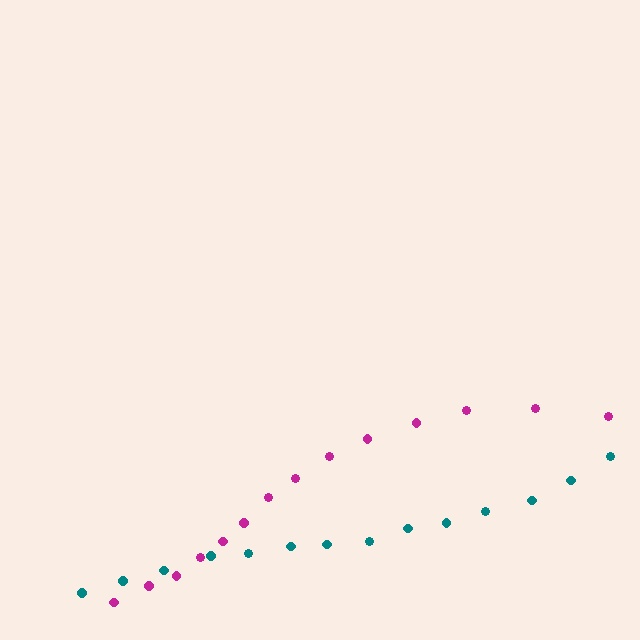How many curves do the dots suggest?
There are 2 distinct paths.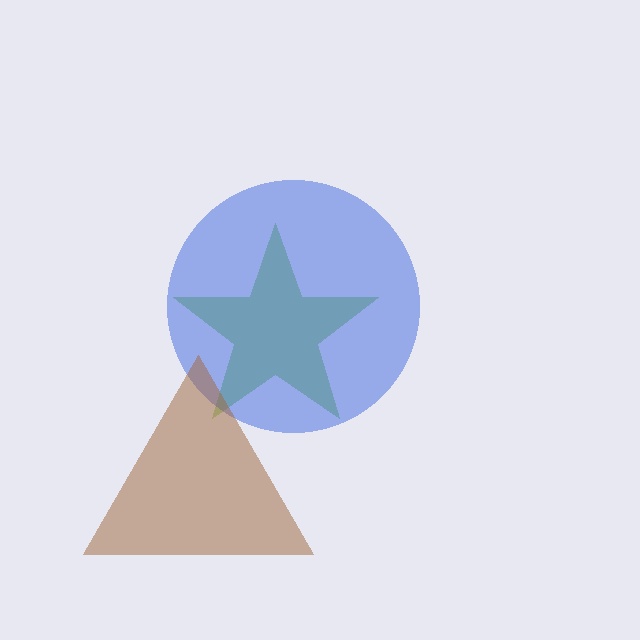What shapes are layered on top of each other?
The layered shapes are: a lime star, a blue circle, a brown triangle.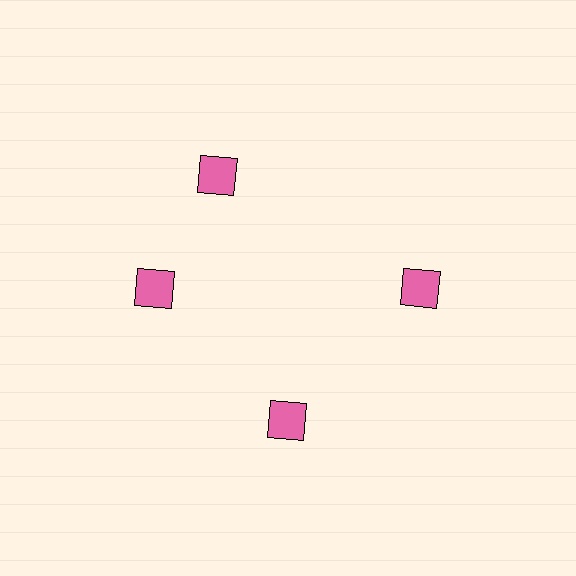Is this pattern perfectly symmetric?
No. The 4 pink squares are arranged in a ring, but one element near the 12 o'clock position is rotated out of alignment along the ring, breaking the 4-fold rotational symmetry.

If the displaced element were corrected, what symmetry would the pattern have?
It would have 4-fold rotational symmetry — the pattern would map onto itself every 90 degrees.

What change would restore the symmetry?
The symmetry would be restored by rotating it back into even spacing with its neighbors so that all 4 squares sit at equal angles and equal distance from the center.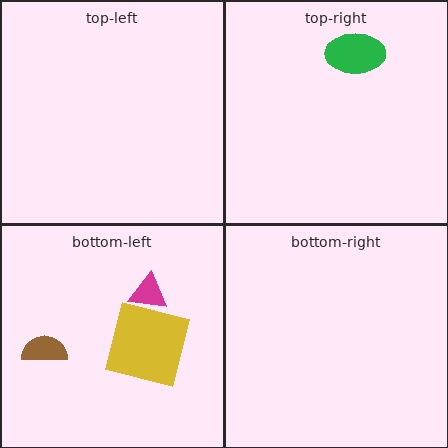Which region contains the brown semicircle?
The bottom-left region.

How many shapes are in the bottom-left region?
3.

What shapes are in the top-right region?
The green ellipse.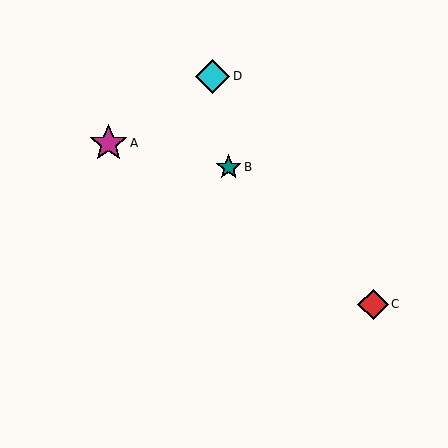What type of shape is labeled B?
Shape B is a teal star.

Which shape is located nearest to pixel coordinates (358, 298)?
The red diamond (labeled C) at (373, 304) is nearest to that location.